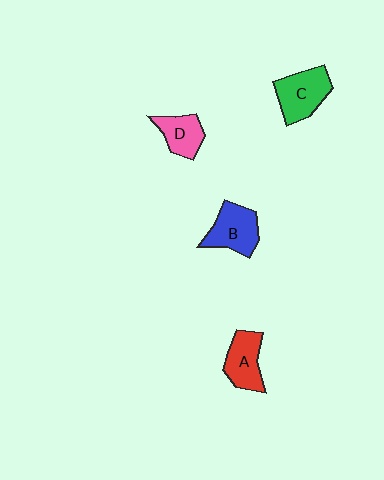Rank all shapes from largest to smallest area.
From largest to smallest: C (green), B (blue), A (red), D (pink).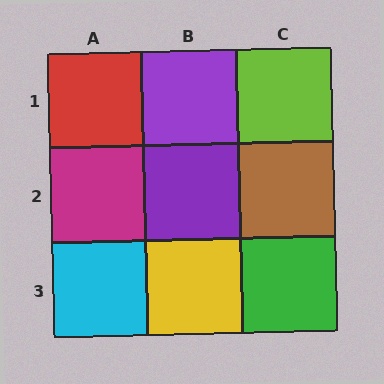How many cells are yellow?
1 cell is yellow.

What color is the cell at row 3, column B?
Yellow.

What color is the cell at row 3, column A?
Cyan.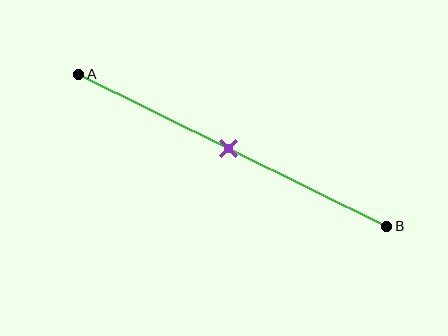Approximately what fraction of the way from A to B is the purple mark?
The purple mark is approximately 50% of the way from A to B.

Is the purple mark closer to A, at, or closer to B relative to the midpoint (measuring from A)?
The purple mark is approximately at the midpoint of segment AB.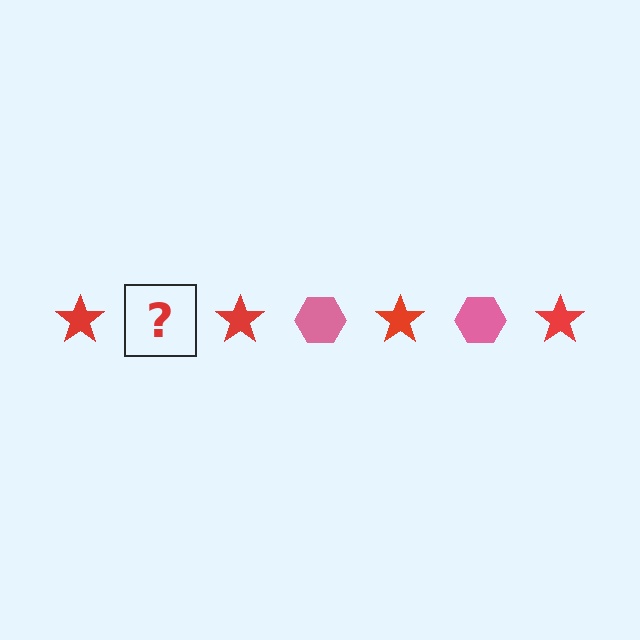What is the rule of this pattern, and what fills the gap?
The rule is that the pattern alternates between red star and pink hexagon. The gap should be filled with a pink hexagon.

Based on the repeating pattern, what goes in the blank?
The blank should be a pink hexagon.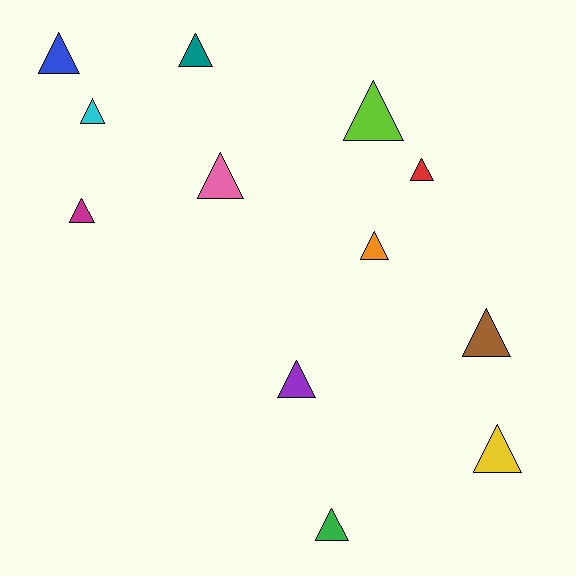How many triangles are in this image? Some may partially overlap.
There are 12 triangles.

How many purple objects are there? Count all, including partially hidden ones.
There is 1 purple object.